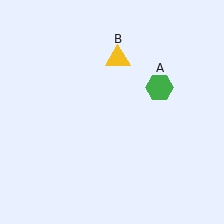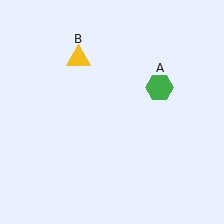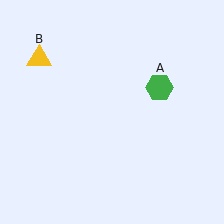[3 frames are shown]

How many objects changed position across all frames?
1 object changed position: yellow triangle (object B).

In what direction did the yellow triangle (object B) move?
The yellow triangle (object B) moved left.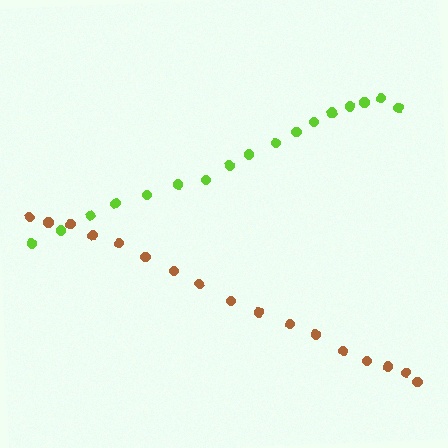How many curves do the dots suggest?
There are 2 distinct paths.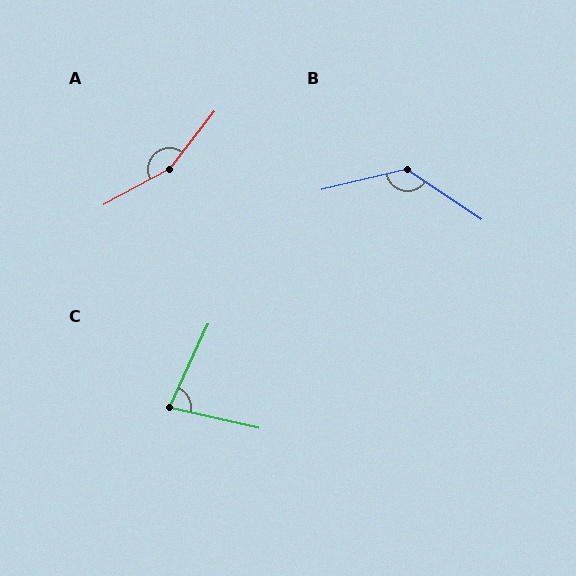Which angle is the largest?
A, at approximately 156 degrees.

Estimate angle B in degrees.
Approximately 132 degrees.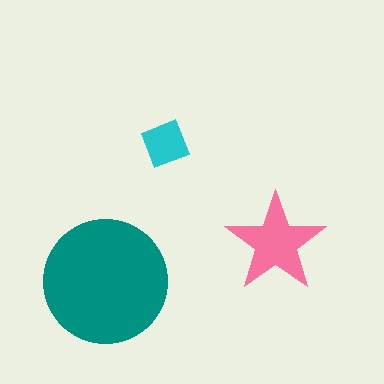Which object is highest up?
The cyan diamond is topmost.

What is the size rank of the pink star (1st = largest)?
2nd.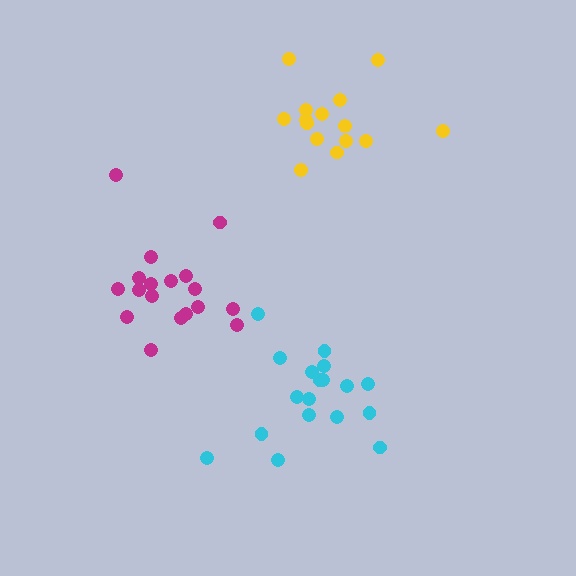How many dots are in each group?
Group 1: 15 dots, Group 2: 18 dots, Group 3: 18 dots (51 total).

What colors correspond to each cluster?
The clusters are colored: yellow, magenta, cyan.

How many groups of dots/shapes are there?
There are 3 groups.